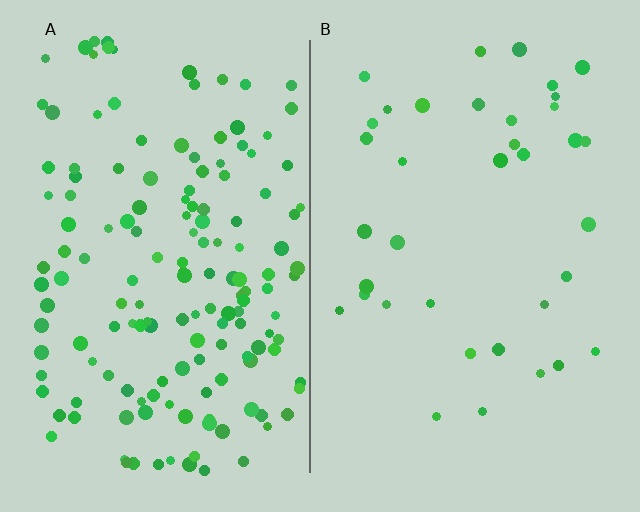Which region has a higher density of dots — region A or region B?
A (the left).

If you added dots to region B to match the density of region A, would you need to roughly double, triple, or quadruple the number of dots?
Approximately quadruple.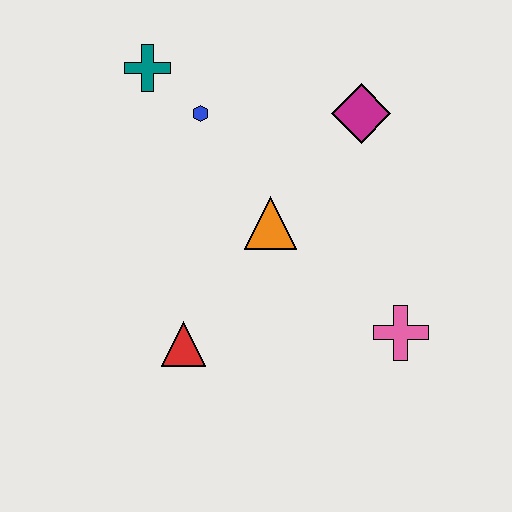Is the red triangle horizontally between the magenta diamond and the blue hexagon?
No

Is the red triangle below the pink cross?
Yes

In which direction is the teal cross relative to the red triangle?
The teal cross is above the red triangle.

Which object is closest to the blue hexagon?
The teal cross is closest to the blue hexagon.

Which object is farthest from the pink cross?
The teal cross is farthest from the pink cross.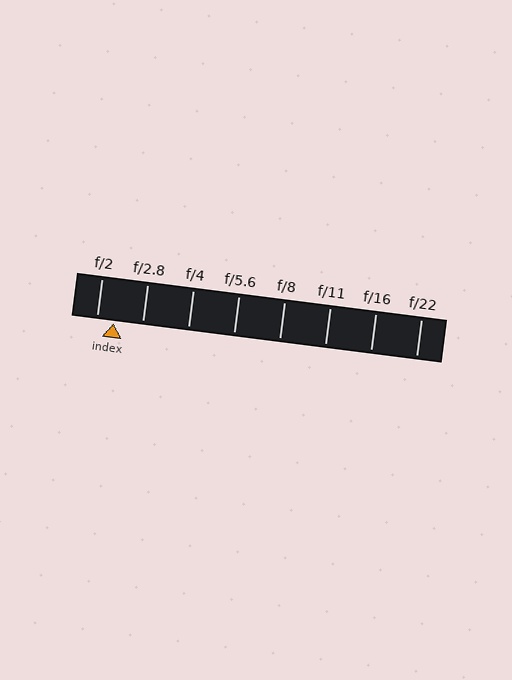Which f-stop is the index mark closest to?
The index mark is closest to f/2.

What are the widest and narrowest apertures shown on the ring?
The widest aperture shown is f/2 and the narrowest is f/22.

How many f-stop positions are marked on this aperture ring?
There are 8 f-stop positions marked.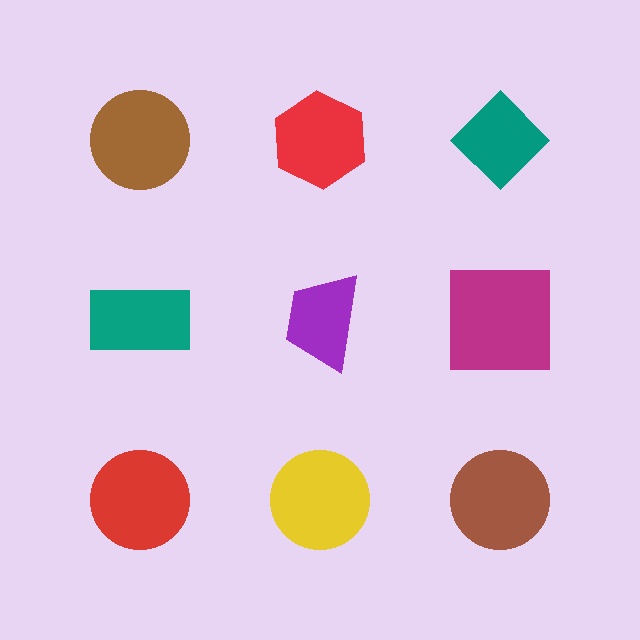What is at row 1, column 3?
A teal diamond.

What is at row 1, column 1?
A brown circle.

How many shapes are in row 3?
3 shapes.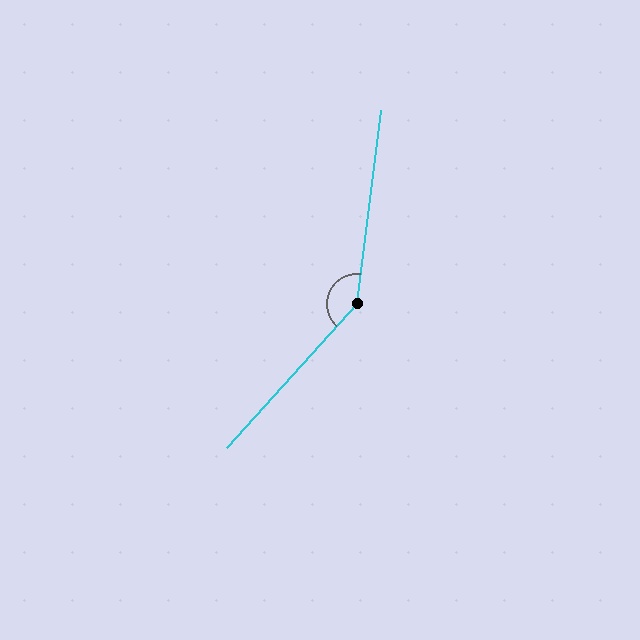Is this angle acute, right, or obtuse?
It is obtuse.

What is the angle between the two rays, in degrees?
Approximately 145 degrees.